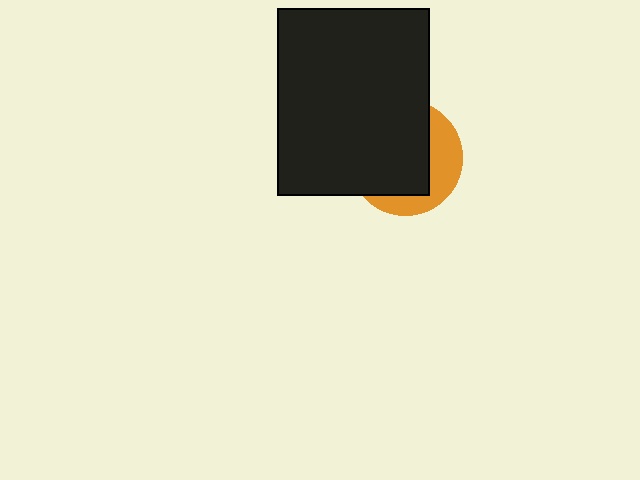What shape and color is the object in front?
The object in front is a black rectangle.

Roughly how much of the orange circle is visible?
A small part of it is visible (roughly 34%).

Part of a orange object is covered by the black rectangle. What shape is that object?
It is a circle.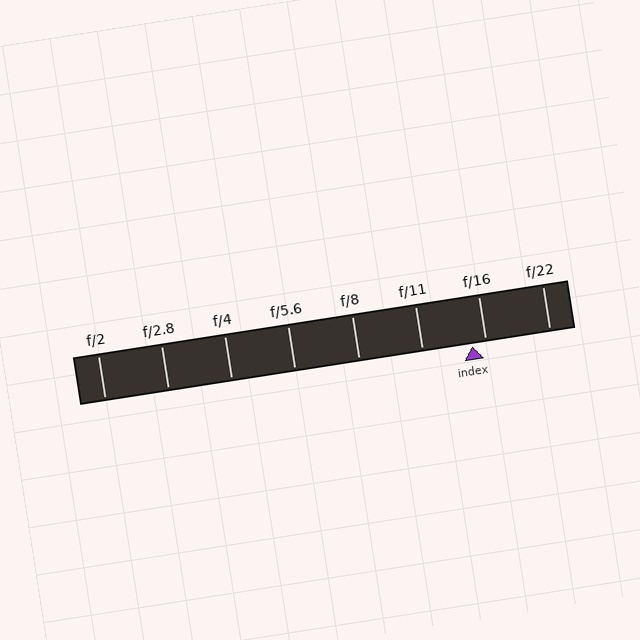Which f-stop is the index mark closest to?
The index mark is closest to f/16.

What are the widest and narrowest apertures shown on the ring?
The widest aperture shown is f/2 and the narrowest is f/22.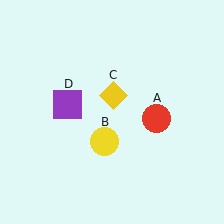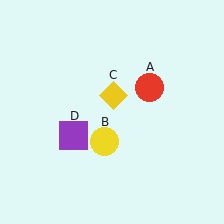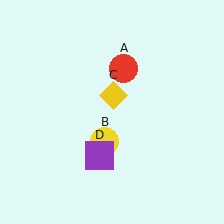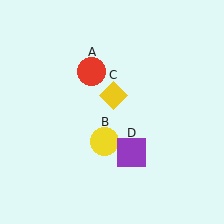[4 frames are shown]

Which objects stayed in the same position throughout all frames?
Yellow circle (object B) and yellow diamond (object C) remained stationary.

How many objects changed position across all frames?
2 objects changed position: red circle (object A), purple square (object D).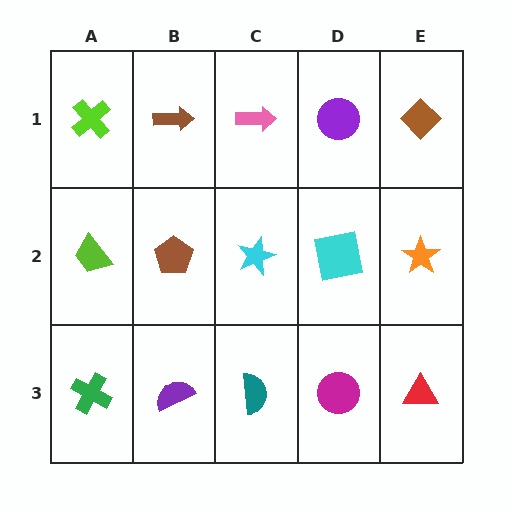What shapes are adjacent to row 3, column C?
A cyan star (row 2, column C), a purple semicircle (row 3, column B), a magenta circle (row 3, column D).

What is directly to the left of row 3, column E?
A magenta circle.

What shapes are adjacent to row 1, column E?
An orange star (row 2, column E), a purple circle (row 1, column D).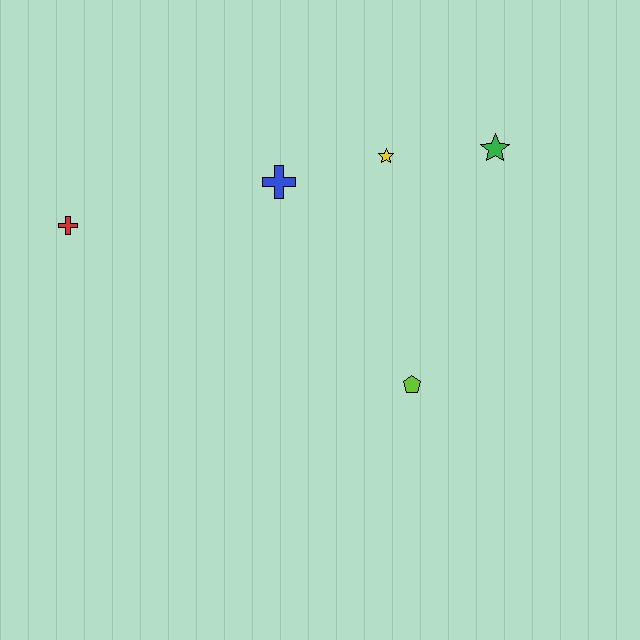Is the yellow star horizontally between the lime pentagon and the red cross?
Yes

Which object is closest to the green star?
The yellow star is closest to the green star.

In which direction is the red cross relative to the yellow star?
The red cross is to the left of the yellow star.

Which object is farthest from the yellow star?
The red cross is farthest from the yellow star.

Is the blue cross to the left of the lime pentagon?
Yes